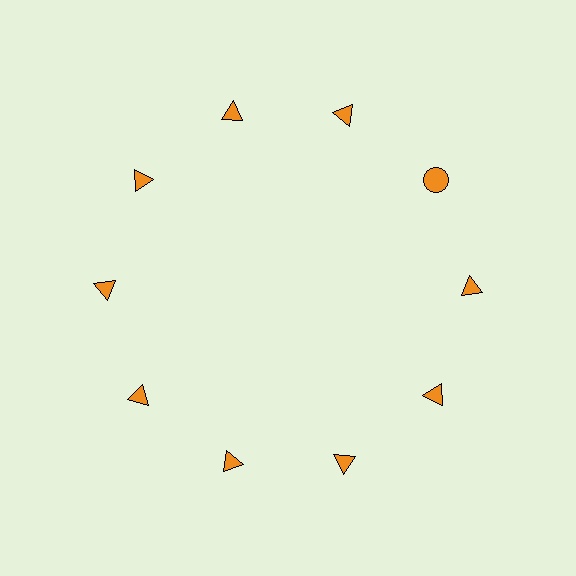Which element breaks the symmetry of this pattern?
The orange circle at roughly the 2 o'clock position breaks the symmetry. All other shapes are orange triangles.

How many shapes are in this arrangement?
There are 10 shapes arranged in a ring pattern.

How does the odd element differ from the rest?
It has a different shape: circle instead of triangle.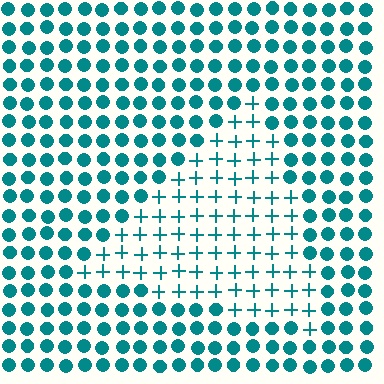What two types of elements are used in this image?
The image uses plus signs inside the triangle region and circles outside it.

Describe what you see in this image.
The image is filled with small teal elements arranged in a uniform grid. A triangle-shaped region contains plus signs, while the surrounding area contains circles. The boundary is defined purely by the change in element shape.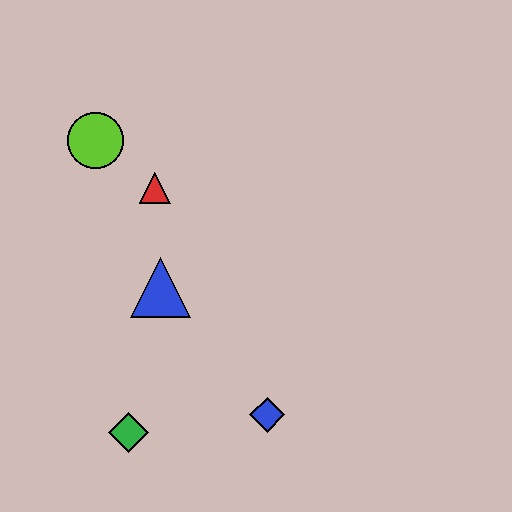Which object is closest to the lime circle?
The red triangle is closest to the lime circle.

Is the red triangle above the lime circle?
No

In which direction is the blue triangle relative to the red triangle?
The blue triangle is below the red triangle.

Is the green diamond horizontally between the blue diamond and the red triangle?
No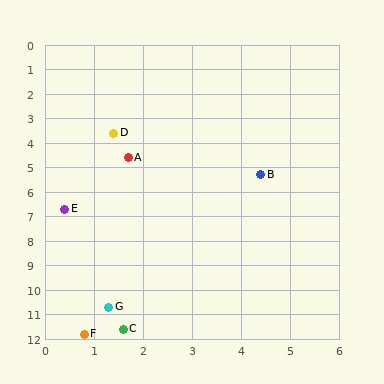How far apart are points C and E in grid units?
Points C and E are about 5.0 grid units apart.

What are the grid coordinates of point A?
Point A is at approximately (1.7, 4.6).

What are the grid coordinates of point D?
Point D is at approximately (1.4, 3.6).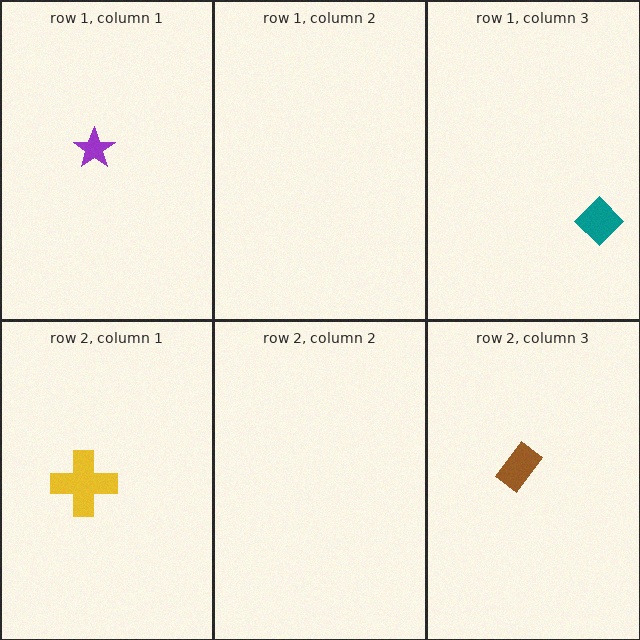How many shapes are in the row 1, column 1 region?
1.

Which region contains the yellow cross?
The row 2, column 1 region.